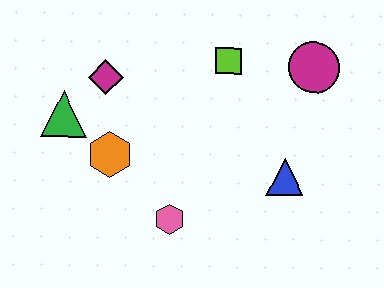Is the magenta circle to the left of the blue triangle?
No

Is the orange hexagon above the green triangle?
No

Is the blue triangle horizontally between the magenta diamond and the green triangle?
No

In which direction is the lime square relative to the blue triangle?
The lime square is above the blue triangle.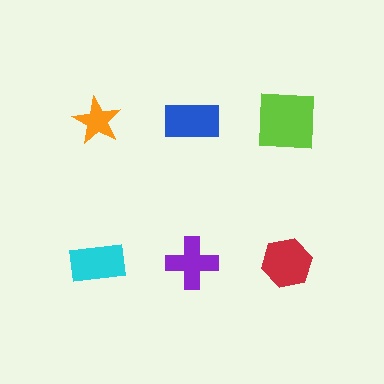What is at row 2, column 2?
A purple cross.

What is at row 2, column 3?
A red hexagon.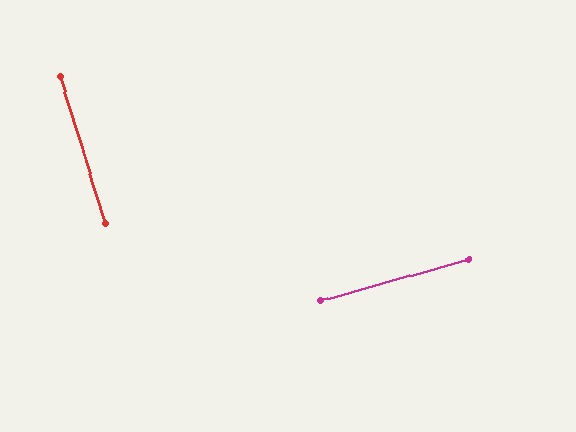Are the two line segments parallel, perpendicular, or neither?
Perpendicular — they meet at approximately 88°.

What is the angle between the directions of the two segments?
Approximately 88 degrees.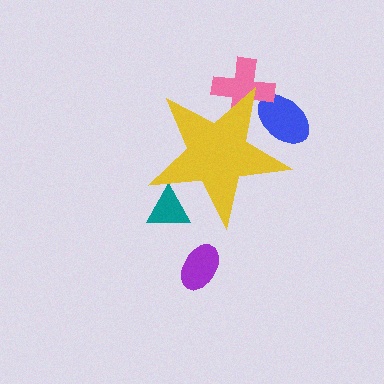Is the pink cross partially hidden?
Yes, the pink cross is partially hidden behind the yellow star.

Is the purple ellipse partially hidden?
No, the purple ellipse is fully visible.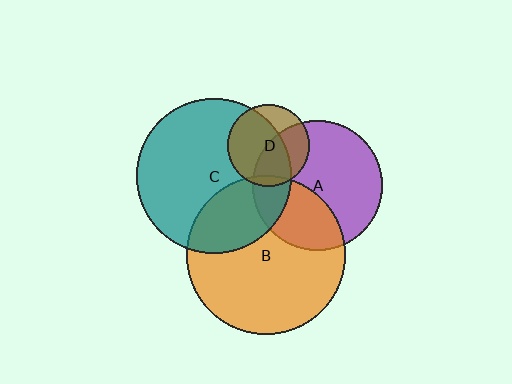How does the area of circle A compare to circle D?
Approximately 2.5 times.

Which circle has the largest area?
Circle B (orange).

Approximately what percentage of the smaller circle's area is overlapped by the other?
Approximately 30%.